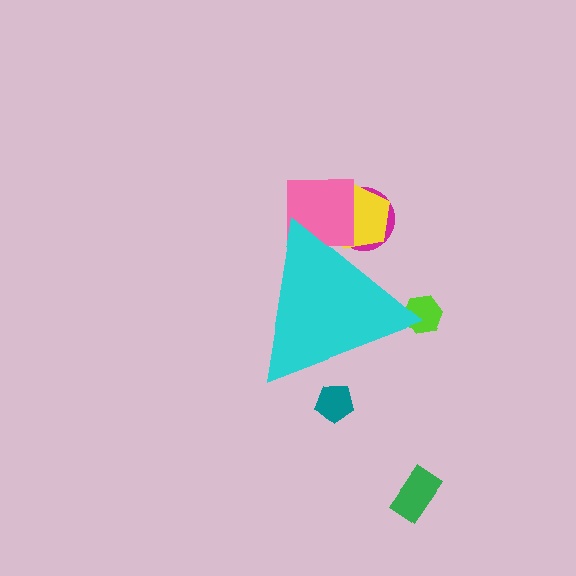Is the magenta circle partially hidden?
Yes, the magenta circle is partially hidden behind the cyan triangle.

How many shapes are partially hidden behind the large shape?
5 shapes are partially hidden.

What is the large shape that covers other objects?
A cyan triangle.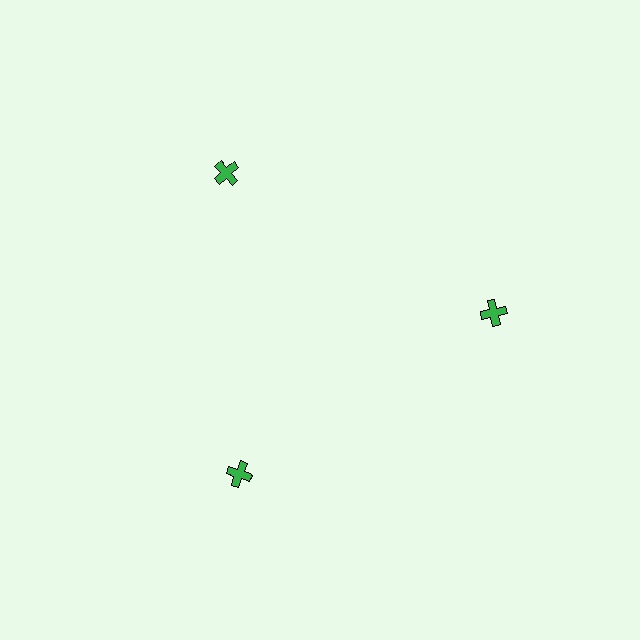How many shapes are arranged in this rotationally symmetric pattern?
There are 3 shapes, arranged in 3 groups of 1.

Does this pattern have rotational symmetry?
Yes, this pattern has 3-fold rotational symmetry. It looks the same after rotating 120 degrees around the center.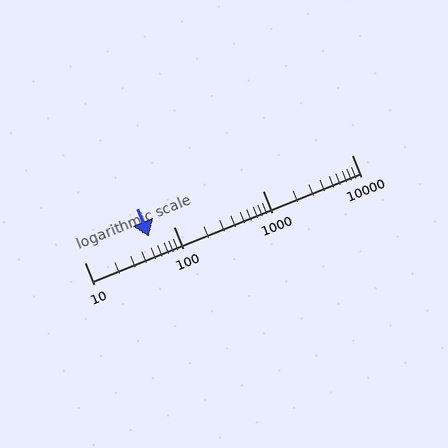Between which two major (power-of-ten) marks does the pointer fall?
The pointer is between 10 and 100.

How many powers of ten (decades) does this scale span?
The scale spans 3 decades, from 10 to 10000.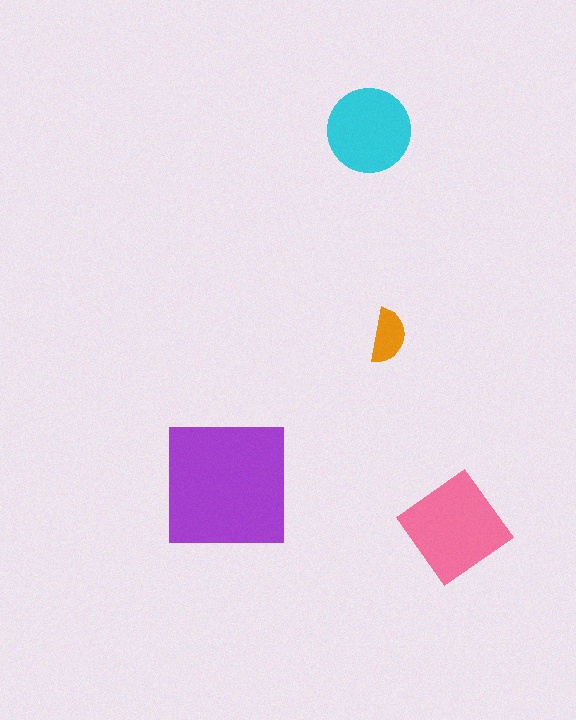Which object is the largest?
The purple square.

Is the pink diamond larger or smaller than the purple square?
Smaller.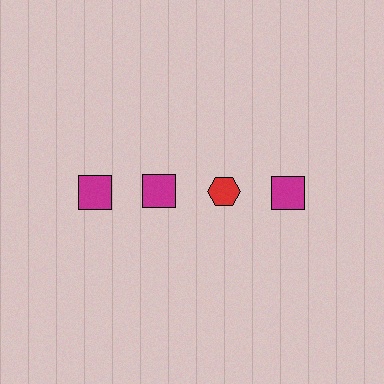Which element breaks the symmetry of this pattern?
The red hexagon in the top row, center column breaks the symmetry. All other shapes are magenta squares.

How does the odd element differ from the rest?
It differs in both color (red instead of magenta) and shape (hexagon instead of square).